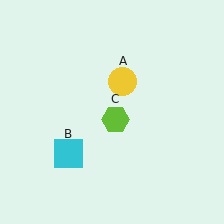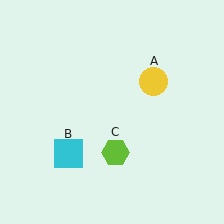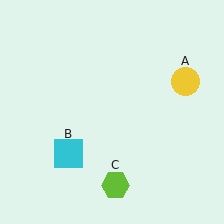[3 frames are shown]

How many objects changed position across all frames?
2 objects changed position: yellow circle (object A), lime hexagon (object C).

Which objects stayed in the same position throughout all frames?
Cyan square (object B) remained stationary.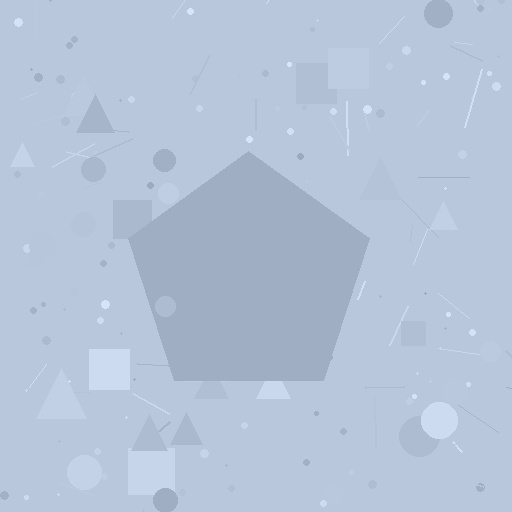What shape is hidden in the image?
A pentagon is hidden in the image.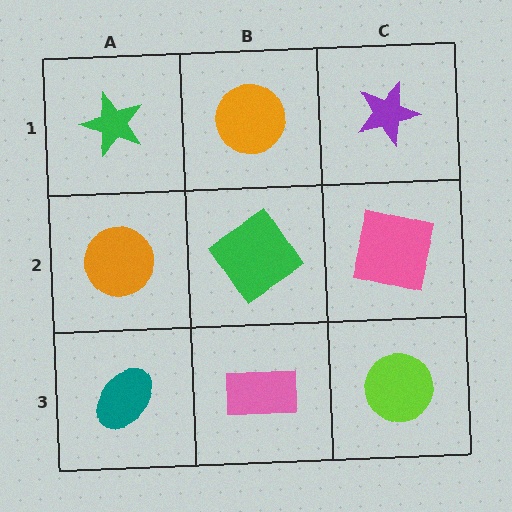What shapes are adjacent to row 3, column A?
An orange circle (row 2, column A), a pink rectangle (row 3, column B).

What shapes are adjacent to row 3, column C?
A pink square (row 2, column C), a pink rectangle (row 3, column B).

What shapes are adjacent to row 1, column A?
An orange circle (row 2, column A), an orange circle (row 1, column B).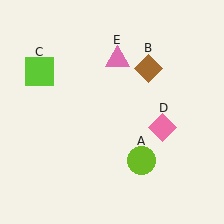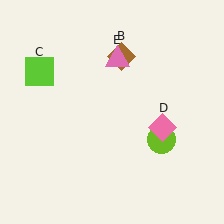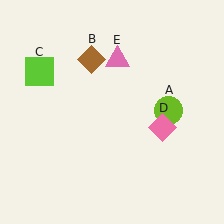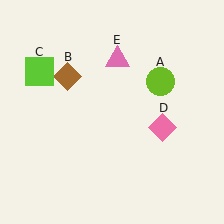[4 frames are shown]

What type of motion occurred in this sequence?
The lime circle (object A), brown diamond (object B) rotated counterclockwise around the center of the scene.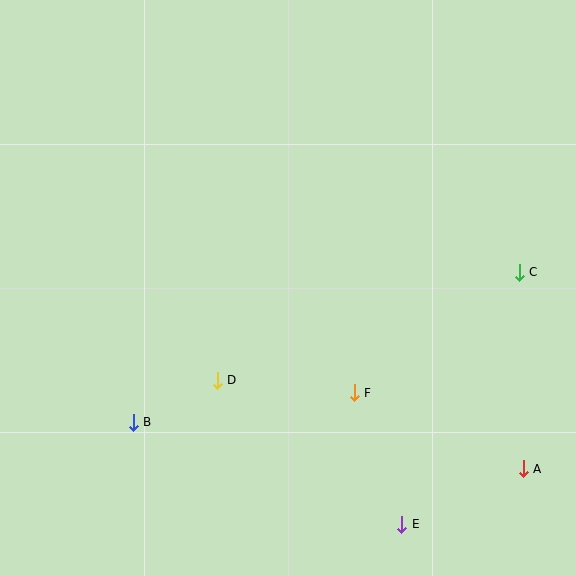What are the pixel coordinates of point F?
Point F is at (354, 393).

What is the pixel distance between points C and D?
The distance between C and D is 321 pixels.